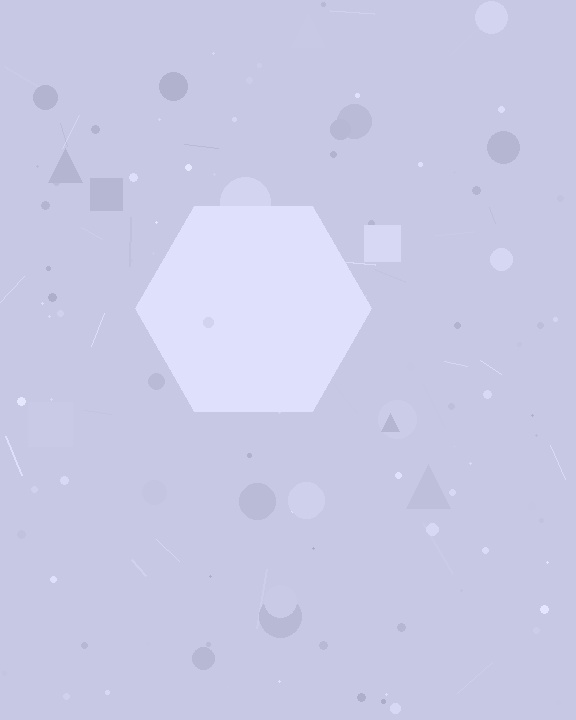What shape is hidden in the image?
A hexagon is hidden in the image.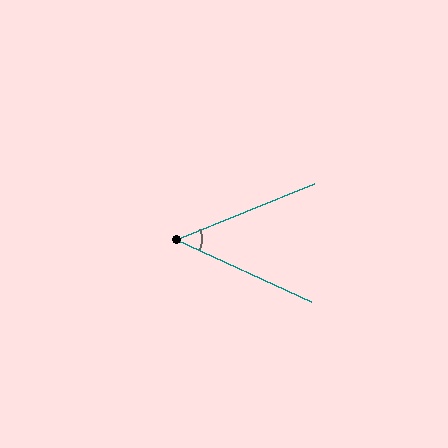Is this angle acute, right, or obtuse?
It is acute.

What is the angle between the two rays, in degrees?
Approximately 47 degrees.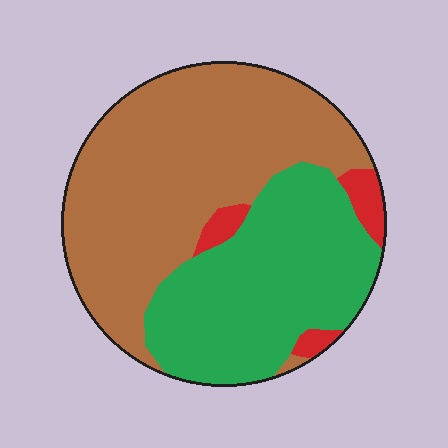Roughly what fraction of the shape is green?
Green takes up about two fifths (2/5) of the shape.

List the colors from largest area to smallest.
From largest to smallest: brown, green, red.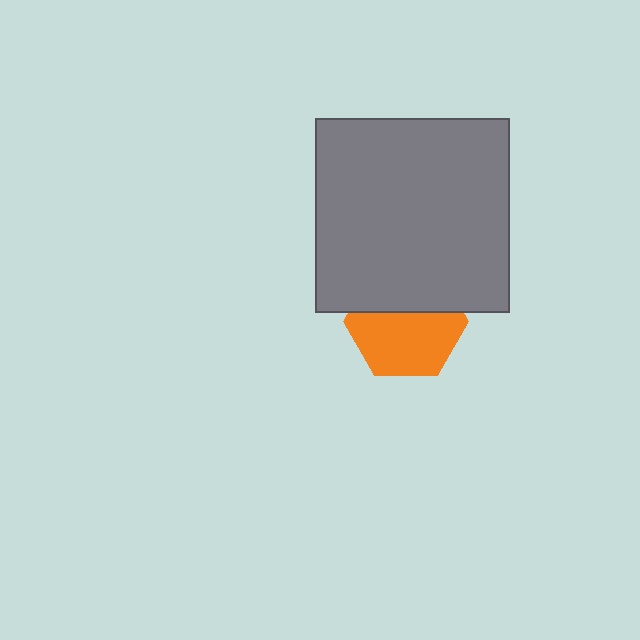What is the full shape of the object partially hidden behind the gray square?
The partially hidden object is an orange hexagon.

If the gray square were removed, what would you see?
You would see the complete orange hexagon.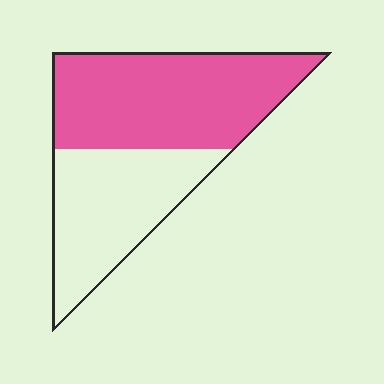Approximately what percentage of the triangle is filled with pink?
Approximately 55%.